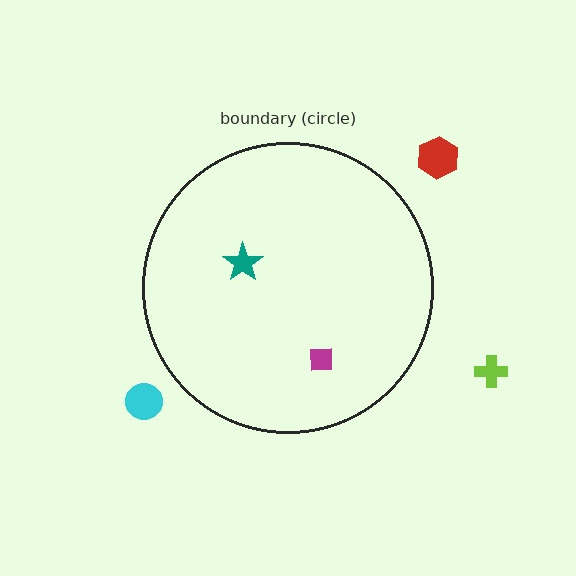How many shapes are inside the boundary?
2 inside, 3 outside.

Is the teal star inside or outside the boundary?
Inside.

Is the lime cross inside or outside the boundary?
Outside.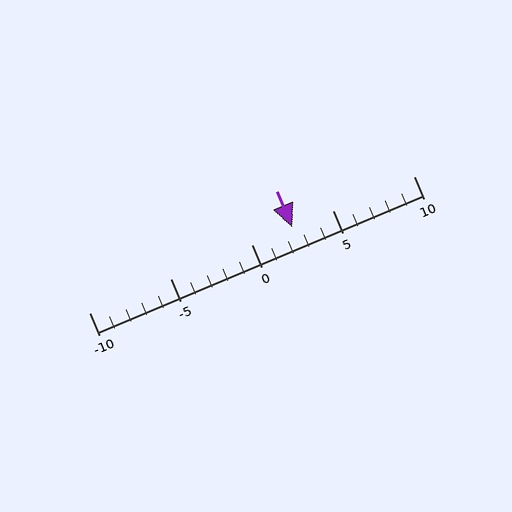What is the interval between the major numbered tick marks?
The major tick marks are spaced 5 units apart.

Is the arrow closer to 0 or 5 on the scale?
The arrow is closer to 5.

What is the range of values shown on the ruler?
The ruler shows values from -10 to 10.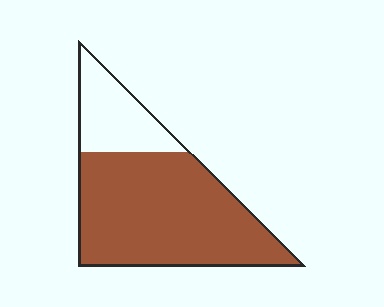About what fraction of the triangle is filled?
About three quarters (3/4).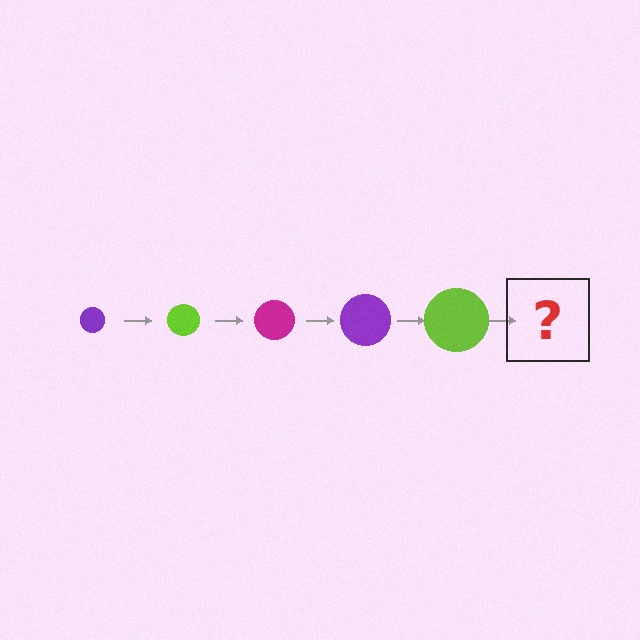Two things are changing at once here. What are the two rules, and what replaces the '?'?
The two rules are that the circle grows larger each step and the color cycles through purple, lime, and magenta. The '?' should be a magenta circle, larger than the previous one.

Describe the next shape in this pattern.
It should be a magenta circle, larger than the previous one.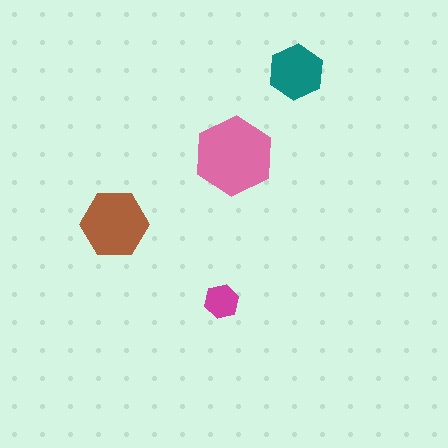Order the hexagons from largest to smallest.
the pink one, the brown one, the teal one, the magenta one.